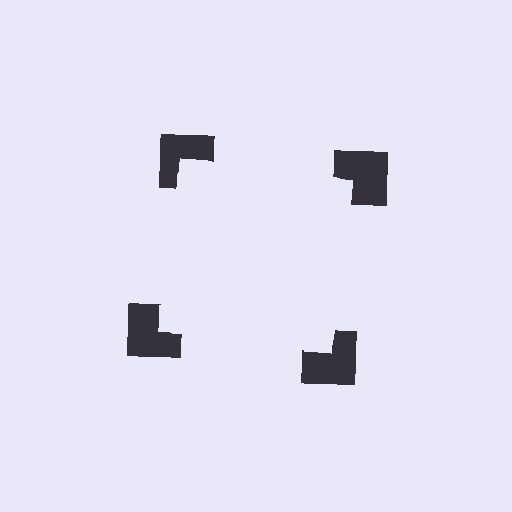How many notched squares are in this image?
There are 4 — one at each vertex of the illusory square.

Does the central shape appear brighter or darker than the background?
It typically appears slightly brighter than the background, even though no actual brightness change is drawn.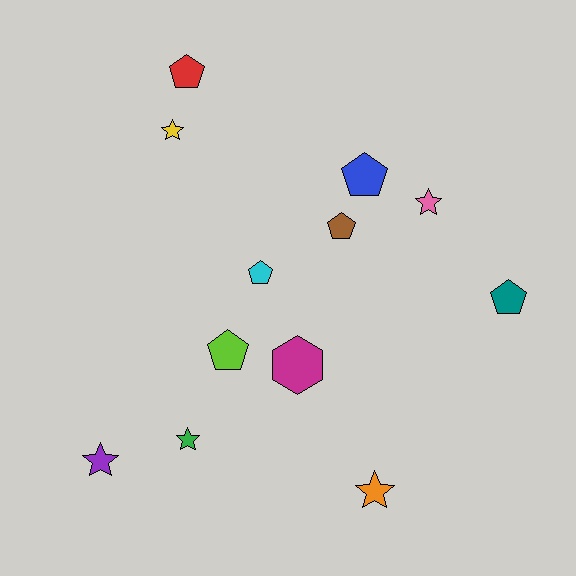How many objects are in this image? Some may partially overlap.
There are 12 objects.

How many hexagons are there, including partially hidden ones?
There is 1 hexagon.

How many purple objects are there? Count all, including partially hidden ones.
There is 1 purple object.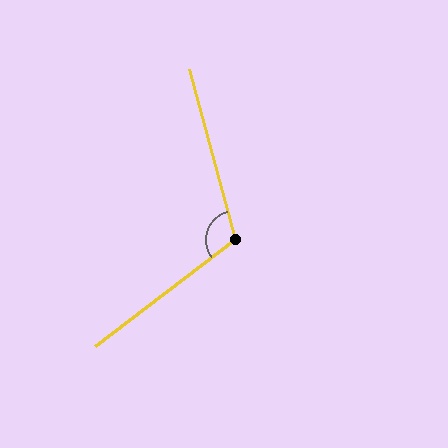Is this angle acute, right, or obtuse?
It is obtuse.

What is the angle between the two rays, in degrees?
Approximately 112 degrees.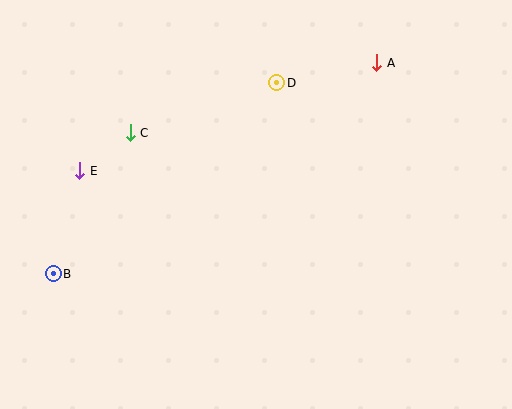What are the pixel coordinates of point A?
Point A is at (377, 63).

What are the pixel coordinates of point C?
Point C is at (130, 133).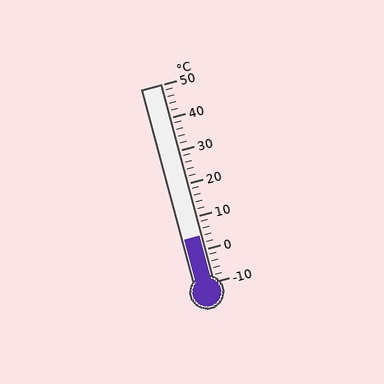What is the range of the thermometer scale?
The thermometer scale ranges from -10°C to 50°C.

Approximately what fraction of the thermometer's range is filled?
The thermometer is filled to approximately 25% of its range.